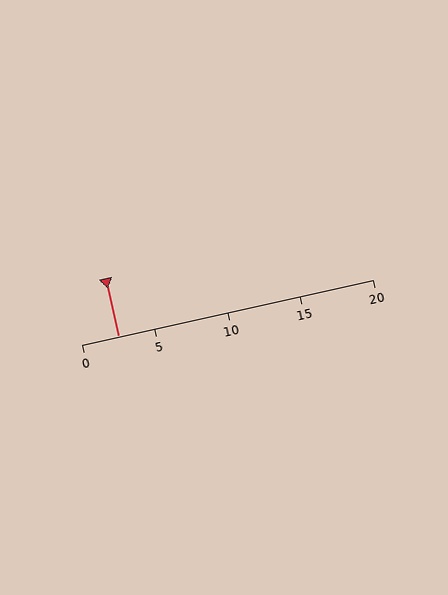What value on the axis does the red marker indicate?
The marker indicates approximately 2.5.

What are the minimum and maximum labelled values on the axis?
The axis runs from 0 to 20.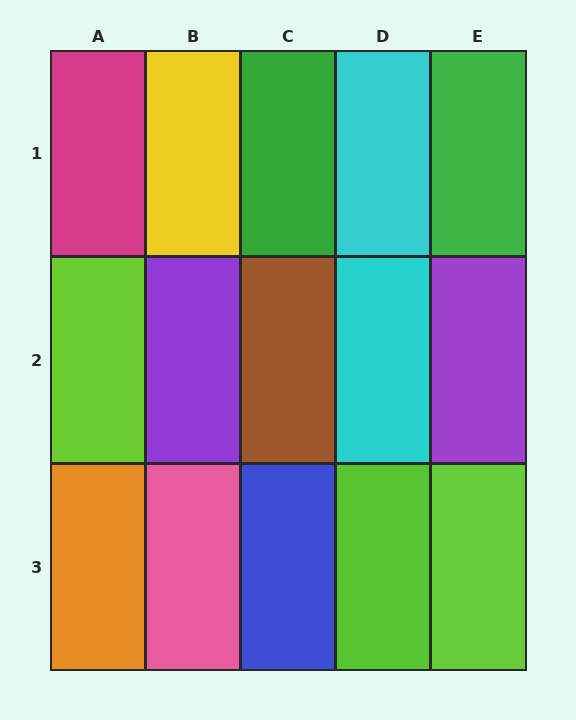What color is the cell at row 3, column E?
Lime.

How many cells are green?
2 cells are green.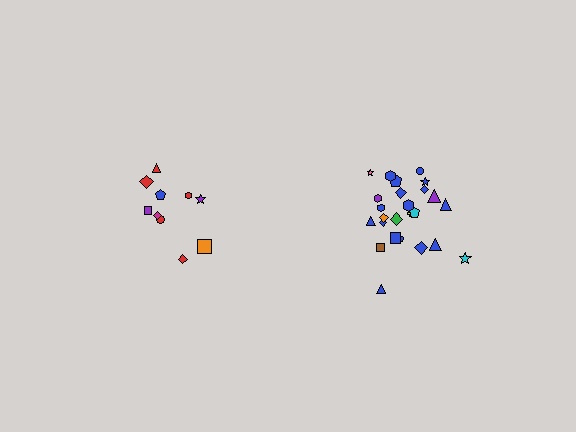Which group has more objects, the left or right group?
The right group.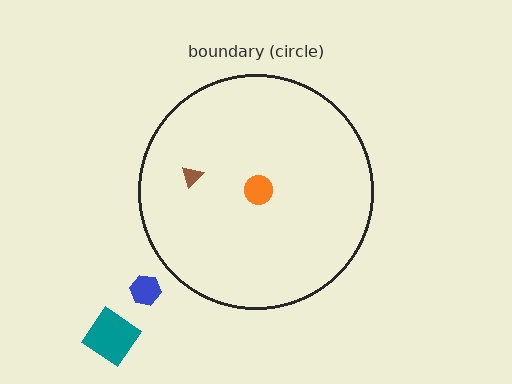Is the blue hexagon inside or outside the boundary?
Outside.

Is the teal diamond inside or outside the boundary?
Outside.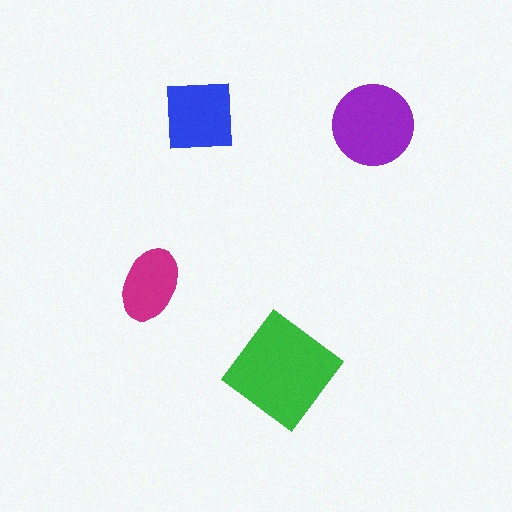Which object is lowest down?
The green diamond is bottommost.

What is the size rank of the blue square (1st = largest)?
3rd.